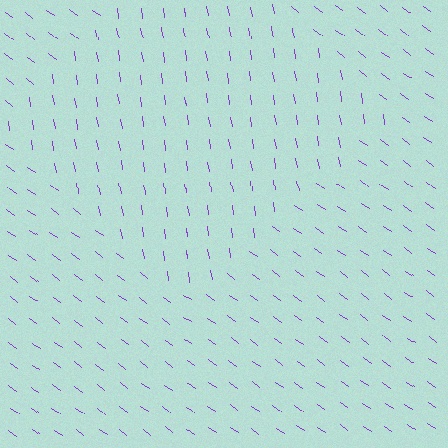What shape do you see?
I see a diamond.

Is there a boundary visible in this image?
Yes, there is a texture boundary formed by a change in line orientation.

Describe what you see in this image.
The image is filled with small purple line segments. A diamond region in the image has lines oriented differently from the surrounding lines, creating a visible texture boundary.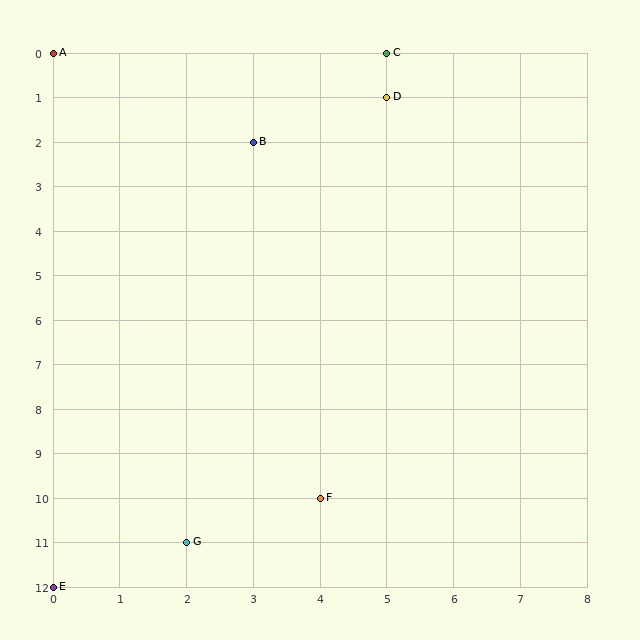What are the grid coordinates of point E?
Point E is at grid coordinates (0, 12).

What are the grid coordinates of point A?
Point A is at grid coordinates (0, 0).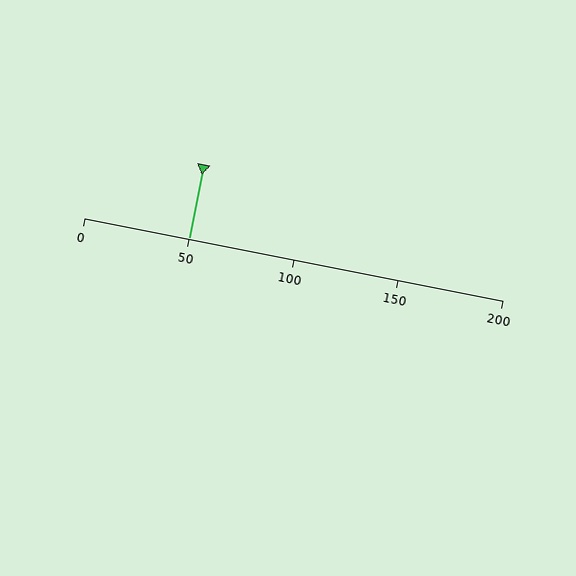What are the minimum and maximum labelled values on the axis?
The axis runs from 0 to 200.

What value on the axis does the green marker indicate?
The marker indicates approximately 50.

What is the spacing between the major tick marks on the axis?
The major ticks are spaced 50 apart.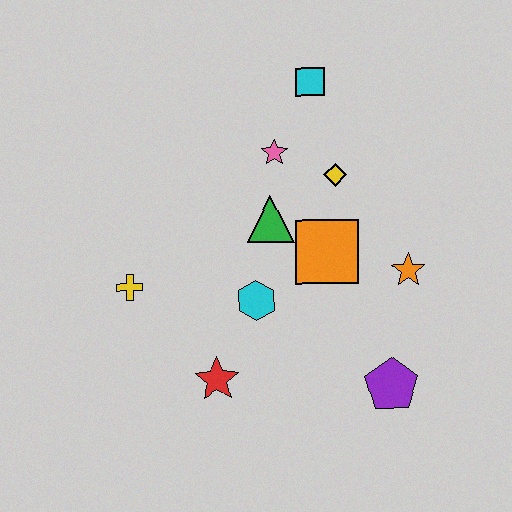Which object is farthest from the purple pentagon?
The cyan square is farthest from the purple pentagon.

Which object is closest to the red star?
The cyan hexagon is closest to the red star.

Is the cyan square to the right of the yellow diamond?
No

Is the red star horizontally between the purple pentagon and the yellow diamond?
No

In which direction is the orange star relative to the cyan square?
The orange star is below the cyan square.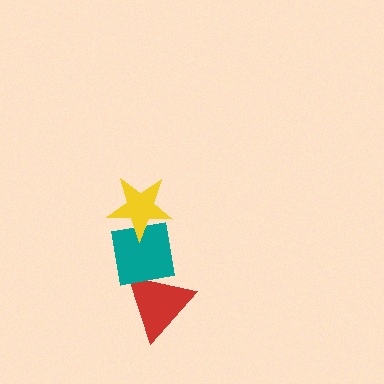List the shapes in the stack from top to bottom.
From top to bottom: the yellow star, the teal square, the red triangle.